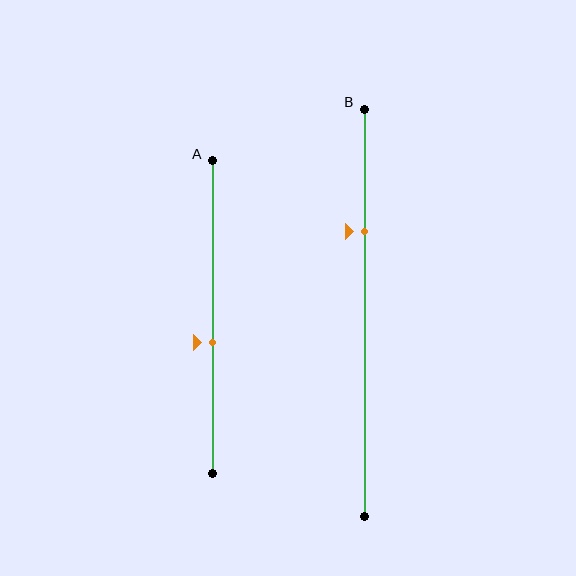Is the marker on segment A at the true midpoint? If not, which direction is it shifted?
No, the marker on segment A is shifted downward by about 8% of the segment length.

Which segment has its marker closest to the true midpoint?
Segment A has its marker closest to the true midpoint.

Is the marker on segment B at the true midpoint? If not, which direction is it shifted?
No, the marker on segment B is shifted upward by about 20% of the segment length.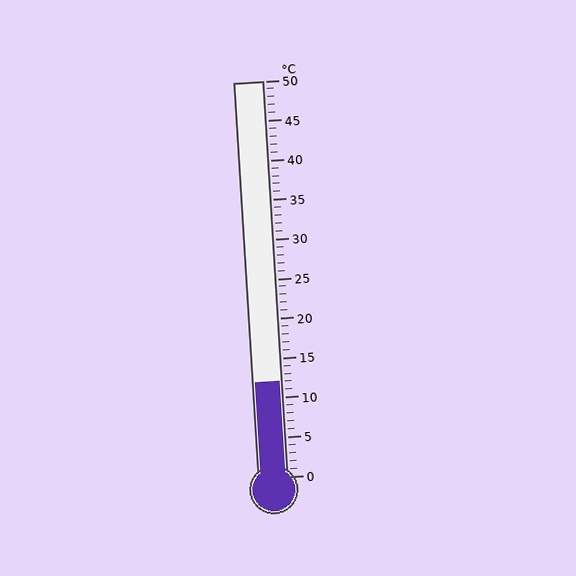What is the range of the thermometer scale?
The thermometer scale ranges from 0°C to 50°C.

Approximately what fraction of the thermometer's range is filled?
The thermometer is filled to approximately 25% of its range.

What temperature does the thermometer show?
The thermometer shows approximately 12°C.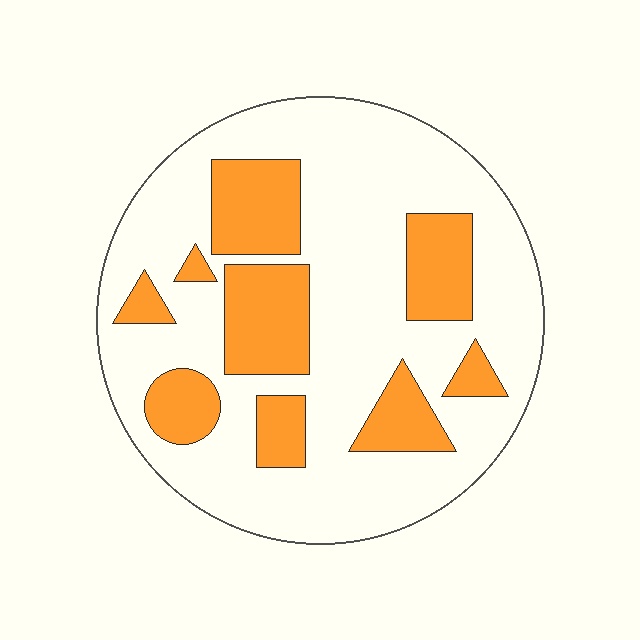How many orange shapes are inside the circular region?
9.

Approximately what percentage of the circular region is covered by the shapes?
Approximately 30%.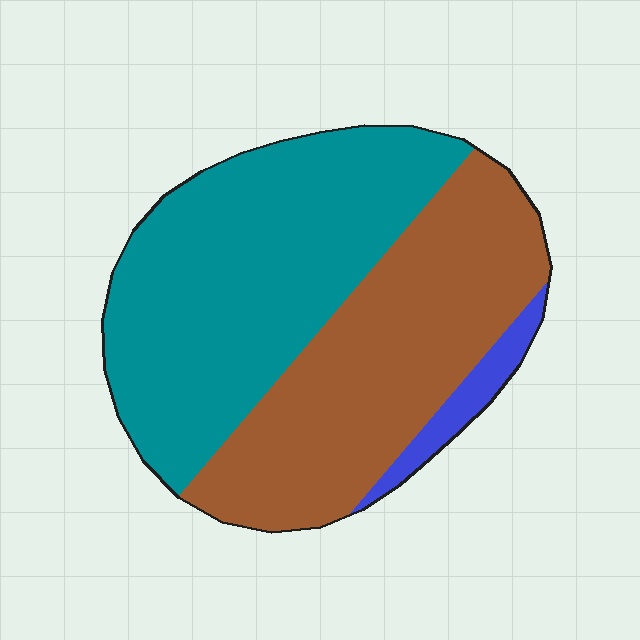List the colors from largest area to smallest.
From largest to smallest: teal, brown, blue.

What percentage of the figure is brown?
Brown covers roughly 45% of the figure.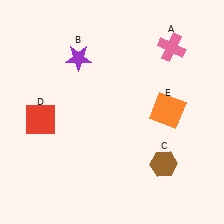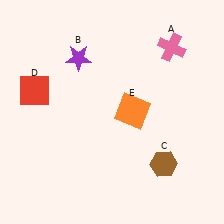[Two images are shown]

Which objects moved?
The objects that moved are: the red square (D), the orange square (E).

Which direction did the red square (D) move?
The red square (D) moved up.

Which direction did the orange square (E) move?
The orange square (E) moved left.